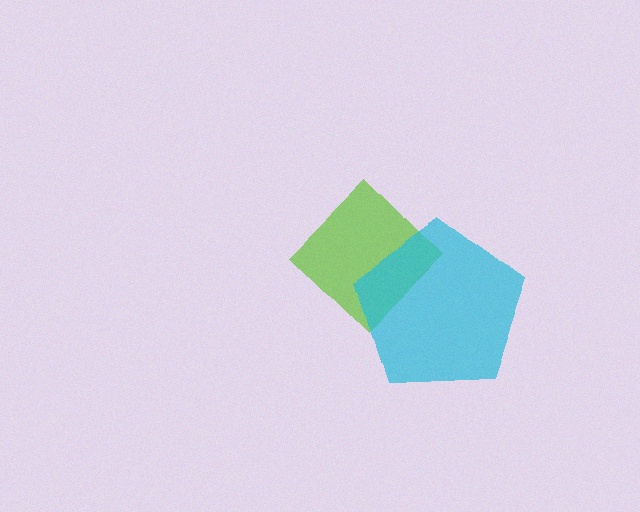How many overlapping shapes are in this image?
There are 2 overlapping shapes in the image.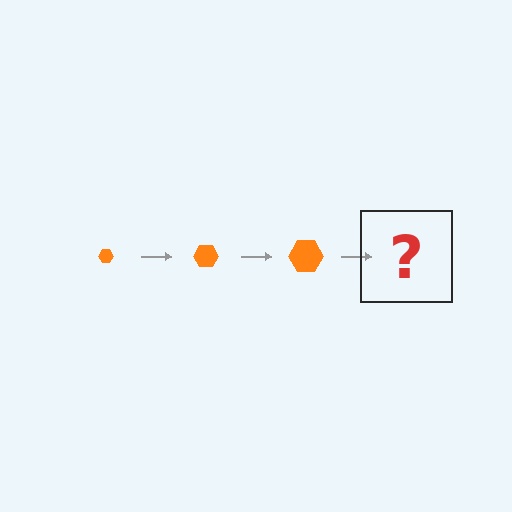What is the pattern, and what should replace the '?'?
The pattern is that the hexagon gets progressively larger each step. The '?' should be an orange hexagon, larger than the previous one.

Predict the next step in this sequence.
The next step is an orange hexagon, larger than the previous one.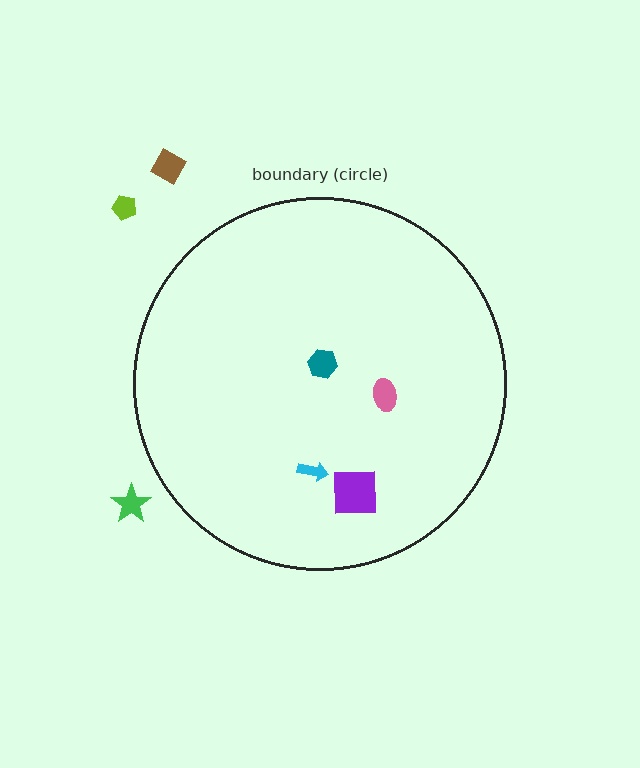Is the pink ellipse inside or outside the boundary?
Inside.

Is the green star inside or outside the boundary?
Outside.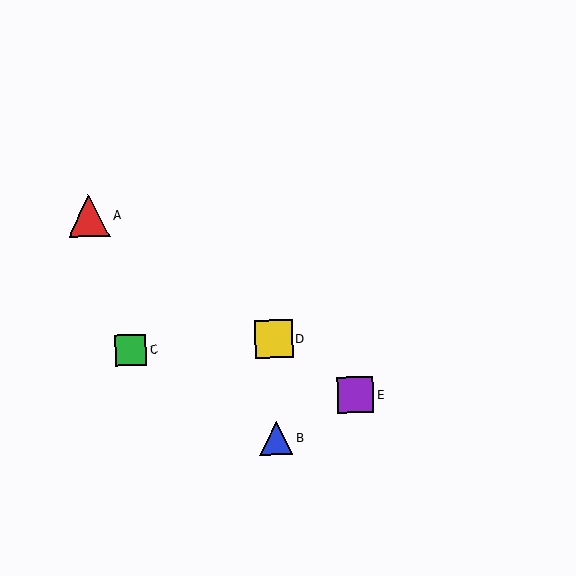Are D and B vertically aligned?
Yes, both are at x≈273.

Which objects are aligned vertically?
Objects B, D are aligned vertically.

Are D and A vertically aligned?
No, D is at x≈273 and A is at x≈89.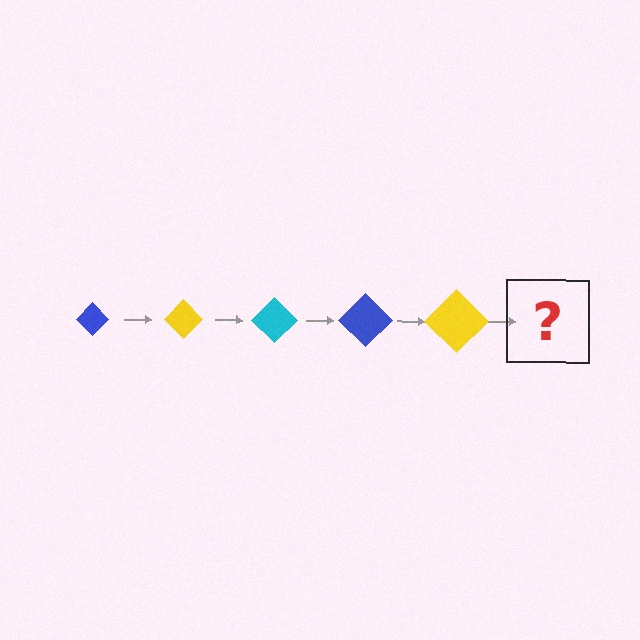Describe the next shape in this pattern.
It should be a cyan diamond, larger than the previous one.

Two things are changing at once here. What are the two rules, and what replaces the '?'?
The two rules are that the diamond grows larger each step and the color cycles through blue, yellow, and cyan. The '?' should be a cyan diamond, larger than the previous one.